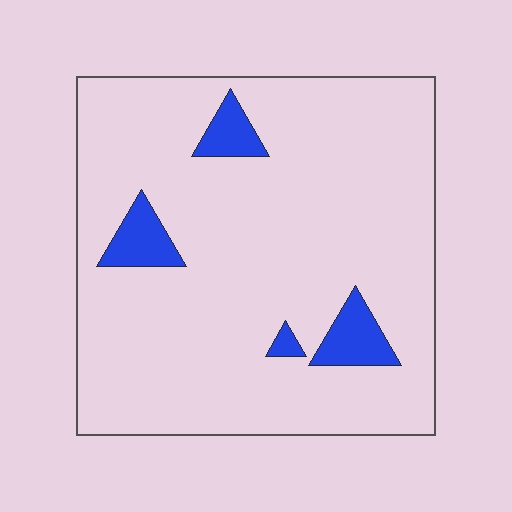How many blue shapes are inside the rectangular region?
4.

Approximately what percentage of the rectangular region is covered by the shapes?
Approximately 10%.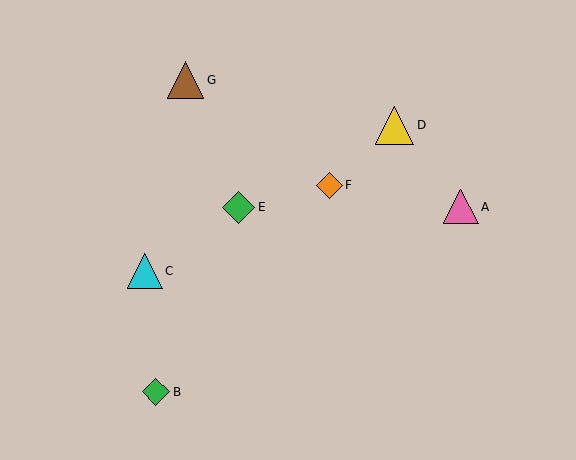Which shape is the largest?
The yellow triangle (labeled D) is the largest.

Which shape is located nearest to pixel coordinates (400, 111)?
The yellow triangle (labeled D) at (395, 125) is nearest to that location.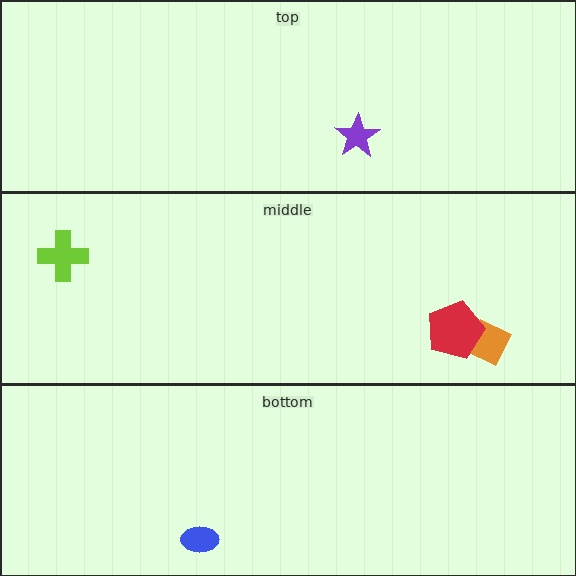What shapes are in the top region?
The purple star.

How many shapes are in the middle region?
3.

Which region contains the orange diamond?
The middle region.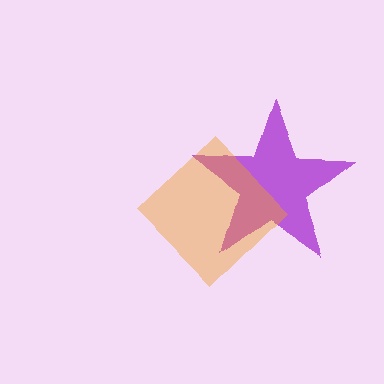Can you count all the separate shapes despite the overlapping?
Yes, there are 2 separate shapes.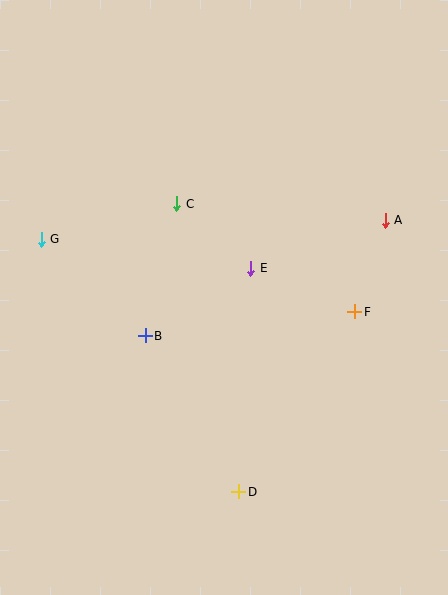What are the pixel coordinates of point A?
Point A is at (385, 220).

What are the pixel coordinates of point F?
Point F is at (355, 312).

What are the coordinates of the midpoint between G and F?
The midpoint between G and F is at (198, 276).